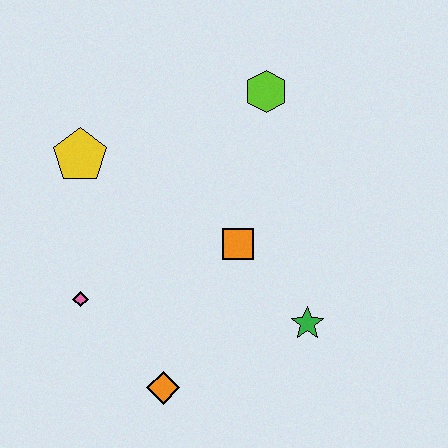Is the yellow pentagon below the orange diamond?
No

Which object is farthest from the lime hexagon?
The orange diamond is farthest from the lime hexagon.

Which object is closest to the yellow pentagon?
The pink diamond is closest to the yellow pentagon.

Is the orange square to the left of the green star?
Yes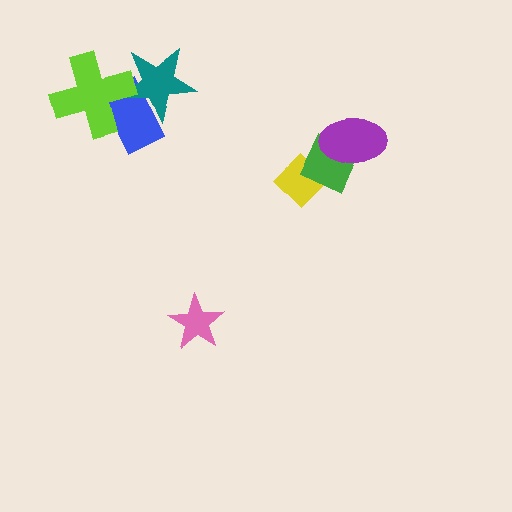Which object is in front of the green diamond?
The purple ellipse is in front of the green diamond.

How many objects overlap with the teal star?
2 objects overlap with the teal star.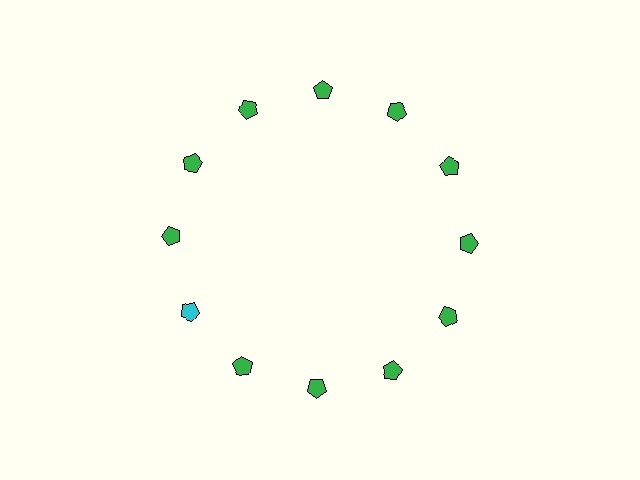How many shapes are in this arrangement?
There are 12 shapes arranged in a ring pattern.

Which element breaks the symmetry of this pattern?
The cyan pentagon at roughly the 8 o'clock position breaks the symmetry. All other shapes are green pentagons.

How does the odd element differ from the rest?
It has a different color: cyan instead of green.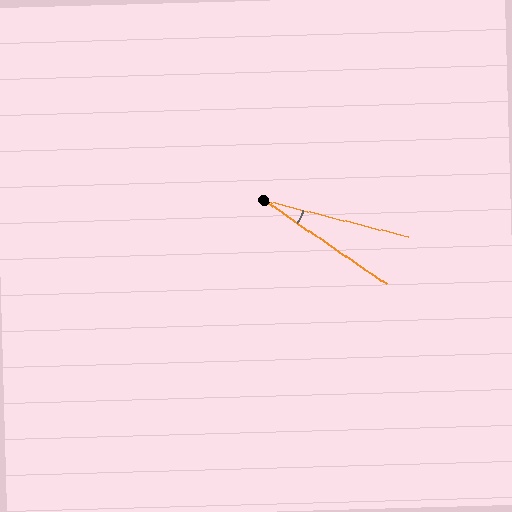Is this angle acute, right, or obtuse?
It is acute.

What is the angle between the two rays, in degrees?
Approximately 20 degrees.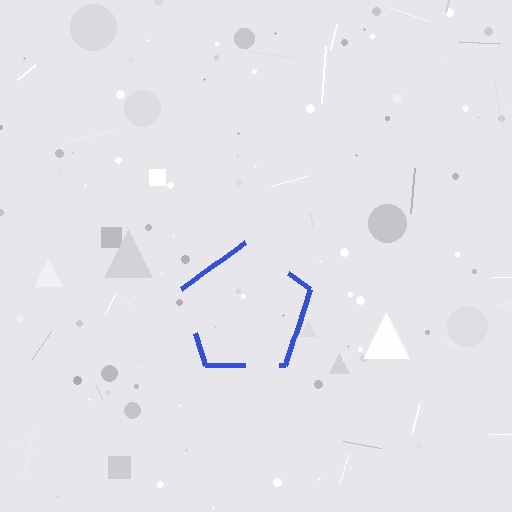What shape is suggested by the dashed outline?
The dashed outline suggests a pentagon.